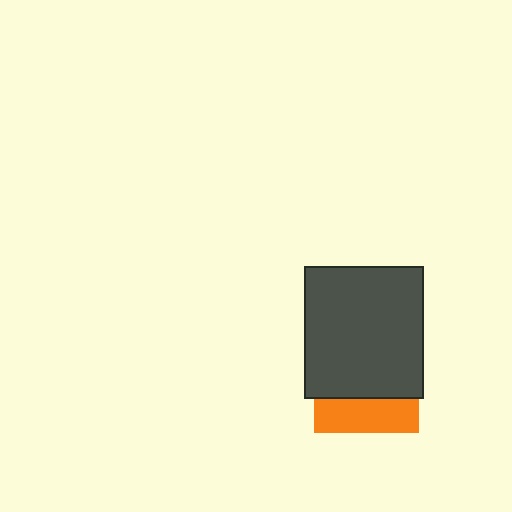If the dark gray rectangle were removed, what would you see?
You would see the complete orange square.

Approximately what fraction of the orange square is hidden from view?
Roughly 67% of the orange square is hidden behind the dark gray rectangle.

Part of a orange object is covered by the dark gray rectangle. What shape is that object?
It is a square.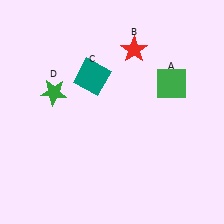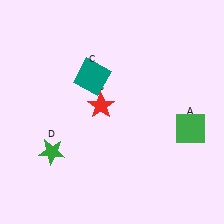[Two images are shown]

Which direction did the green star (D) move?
The green star (D) moved down.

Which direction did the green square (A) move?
The green square (A) moved down.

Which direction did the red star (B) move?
The red star (B) moved down.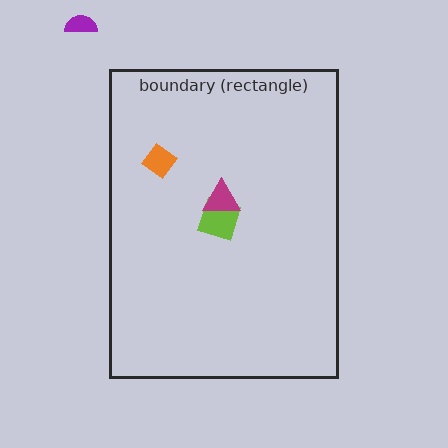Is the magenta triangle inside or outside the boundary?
Inside.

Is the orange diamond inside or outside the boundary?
Inside.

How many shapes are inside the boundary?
3 inside, 1 outside.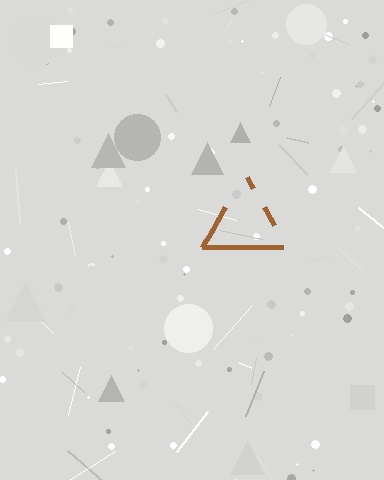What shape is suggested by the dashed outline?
The dashed outline suggests a triangle.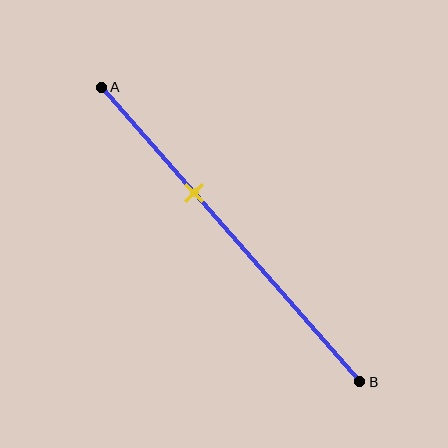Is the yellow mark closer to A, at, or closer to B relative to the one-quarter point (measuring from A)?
The yellow mark is closer to point B than the one-quarter point of segment AB.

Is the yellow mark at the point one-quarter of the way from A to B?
No, the mark is at about 35% from A, not at the 25% one-quarter point.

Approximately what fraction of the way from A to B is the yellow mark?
The yellow mark is approximately 35% of the way from A to B.